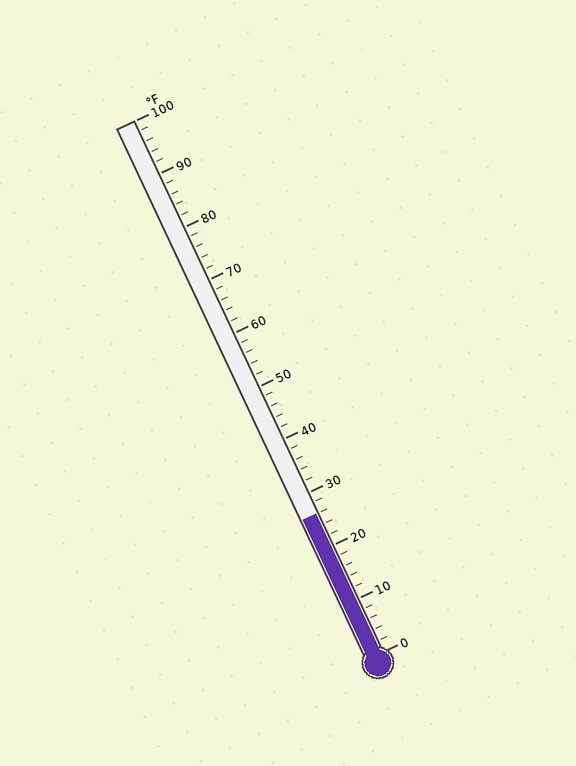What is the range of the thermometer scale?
The thermometer scale ranges from 0°F to 100°F.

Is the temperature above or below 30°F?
The temperature is below 30°F.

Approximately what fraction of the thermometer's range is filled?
The thermometer is filled to approximately 25% of its range.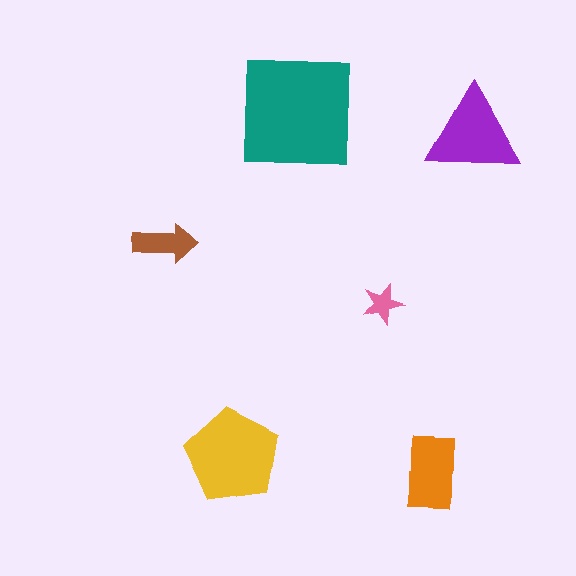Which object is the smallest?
The pink star.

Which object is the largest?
The teal square.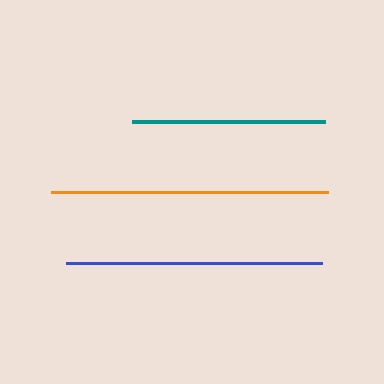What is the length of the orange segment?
The orange segment is approximately 278 pixels long.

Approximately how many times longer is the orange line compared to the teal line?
The orange line is approximately 1.4 times the length of the teal line.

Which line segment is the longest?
The orange line is the longest at approximately 278 pixels.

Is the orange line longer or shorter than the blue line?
The orange line is longer than the blue line.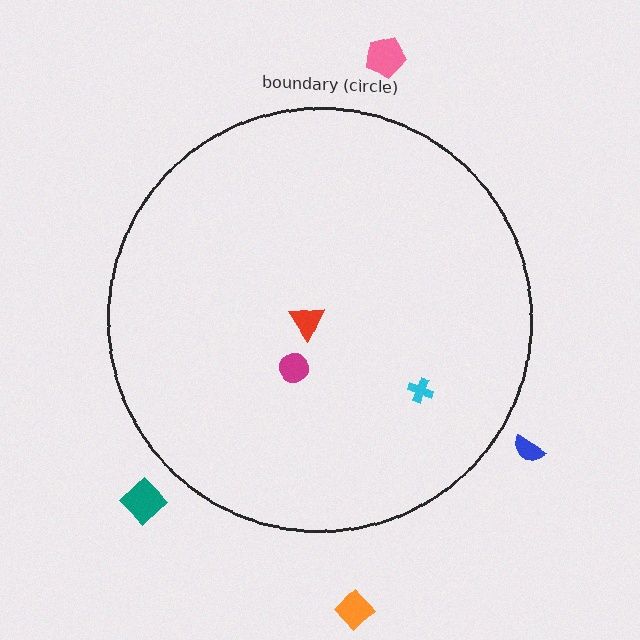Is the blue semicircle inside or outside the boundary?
Outside.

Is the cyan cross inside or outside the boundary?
Inside.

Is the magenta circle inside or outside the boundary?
Inside.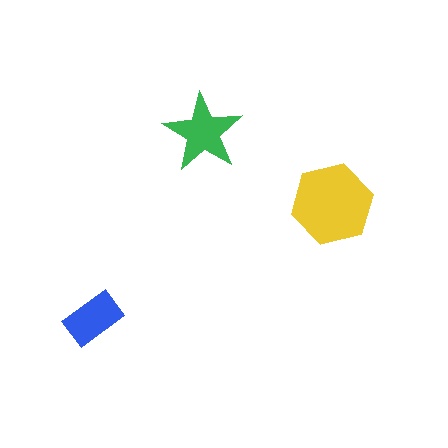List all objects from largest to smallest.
The yellow hexagon, the green star, the blue rectangle.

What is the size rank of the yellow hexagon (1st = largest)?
1st.